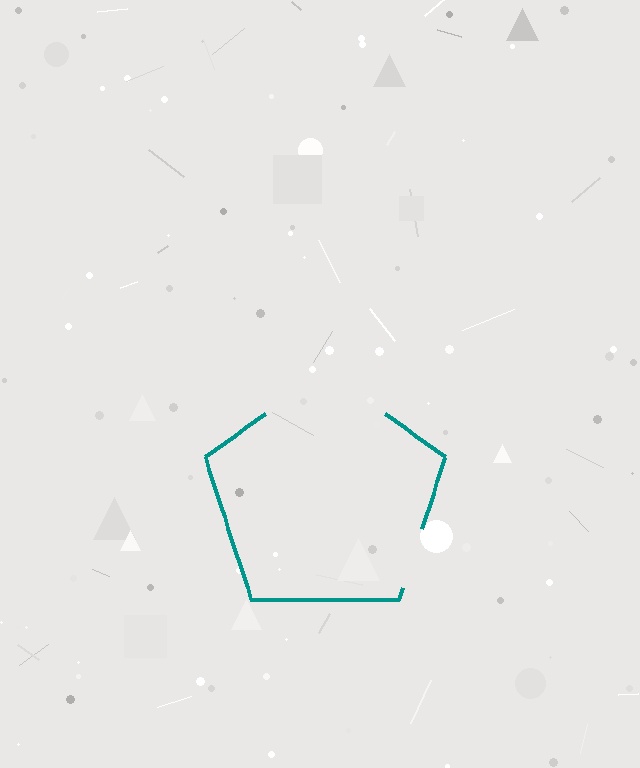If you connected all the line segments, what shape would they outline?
They would outline a pentagon.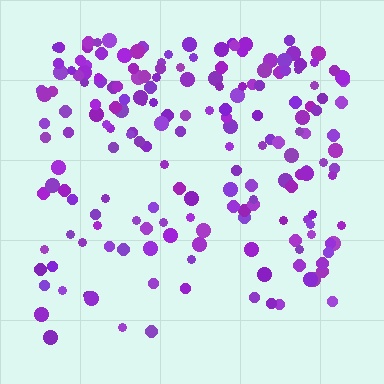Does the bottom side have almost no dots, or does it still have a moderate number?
Still a moderate number, just noticeably fewer than the top.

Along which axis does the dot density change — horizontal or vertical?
Vertical.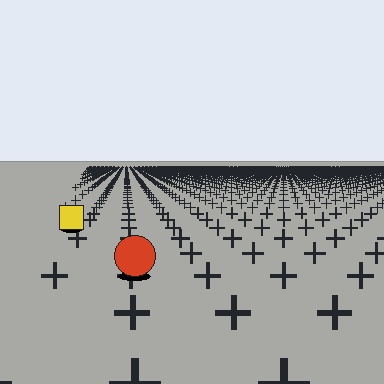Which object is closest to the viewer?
The red circle is closest. The texture marks near it are larger and more spread out.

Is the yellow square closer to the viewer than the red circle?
No. The red circle is closer — you can tell from the texture gradient: the ground texture is coarser near it.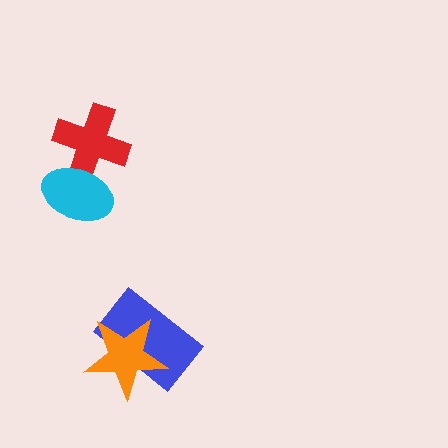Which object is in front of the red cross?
The cyan ellipse is in front of the red cross.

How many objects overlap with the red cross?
1 object overlaps with the red cross.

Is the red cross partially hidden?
Yes, it is partially covered by another shape.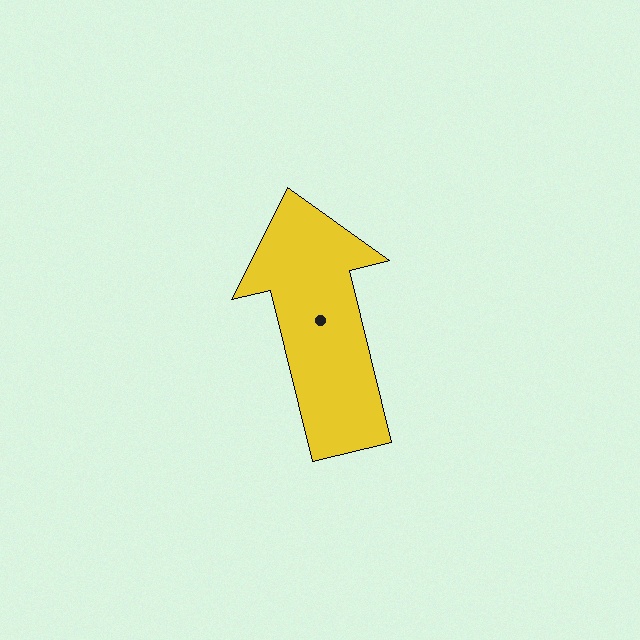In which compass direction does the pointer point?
North.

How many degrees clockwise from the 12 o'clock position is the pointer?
Approximately 346 degrees.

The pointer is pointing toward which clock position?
Roughly 12 o'clock.